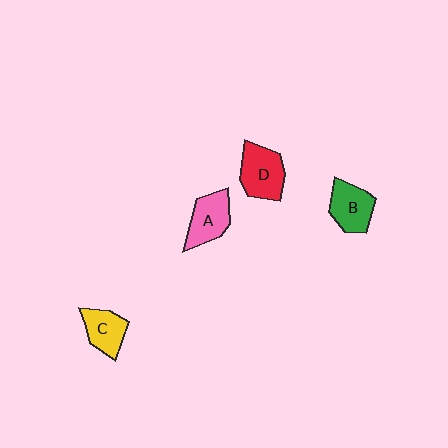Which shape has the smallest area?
Shape C (yellow).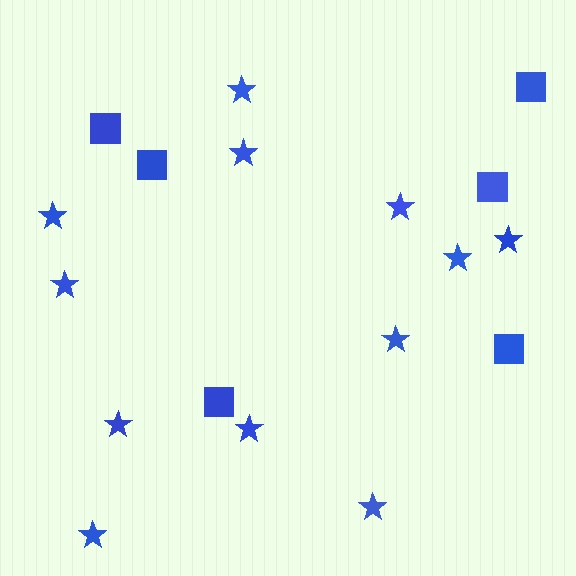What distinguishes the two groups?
There are 2 groups: one group of squares (6) and one group of stars (12).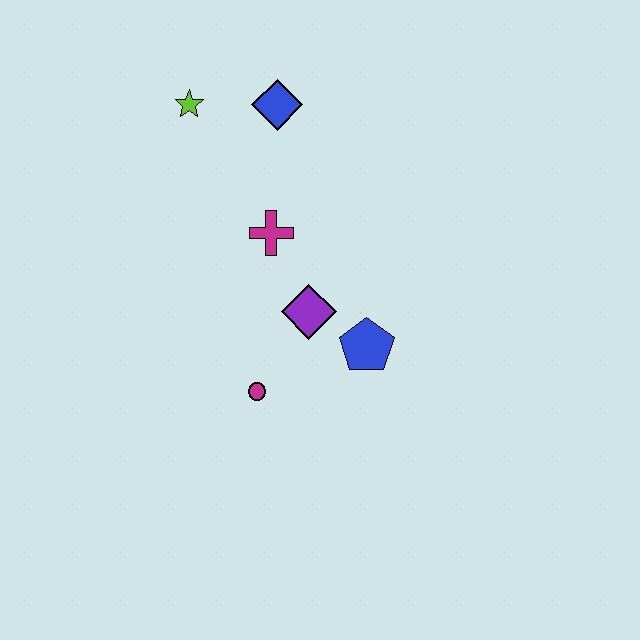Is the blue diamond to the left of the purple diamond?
Yes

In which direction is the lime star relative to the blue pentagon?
The lime star is above the blue pentagon.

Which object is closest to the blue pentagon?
The purple diamond is closest to the blue pentagon.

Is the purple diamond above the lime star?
No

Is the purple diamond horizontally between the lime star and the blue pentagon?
Yes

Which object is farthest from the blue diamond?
The magenta circle is farthest from the blue diamond.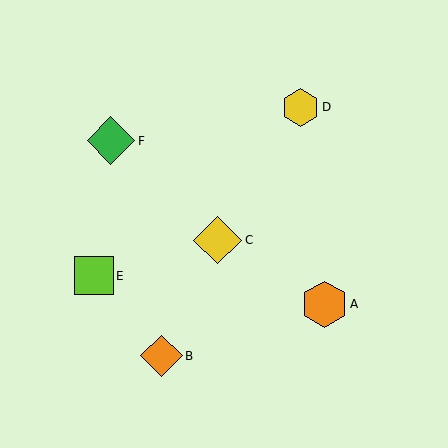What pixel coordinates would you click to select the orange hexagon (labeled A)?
Click at (324, 304) to select the orange hexagon A.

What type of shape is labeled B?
Shape B is an orange diamond.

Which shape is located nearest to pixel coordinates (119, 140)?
The green diamond (labeled F) at (111, 141) is nearest to that location.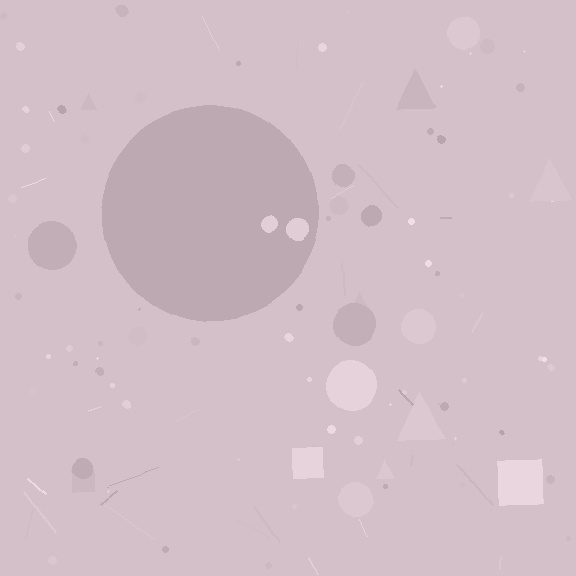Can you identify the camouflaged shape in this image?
The camouflaged shape is a circle.